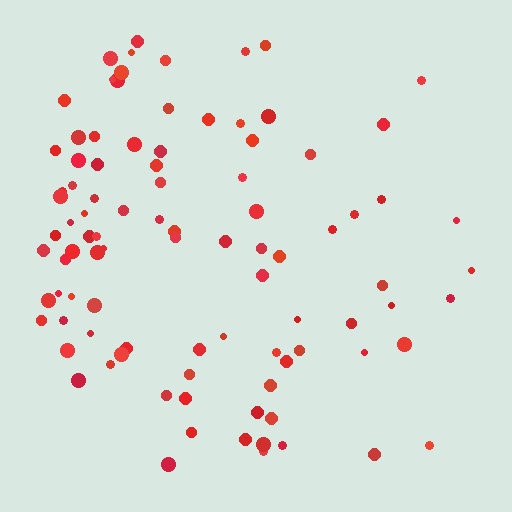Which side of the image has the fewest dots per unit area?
The right.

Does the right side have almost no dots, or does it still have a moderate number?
Still a moderate number, just noticeably fewer than the left.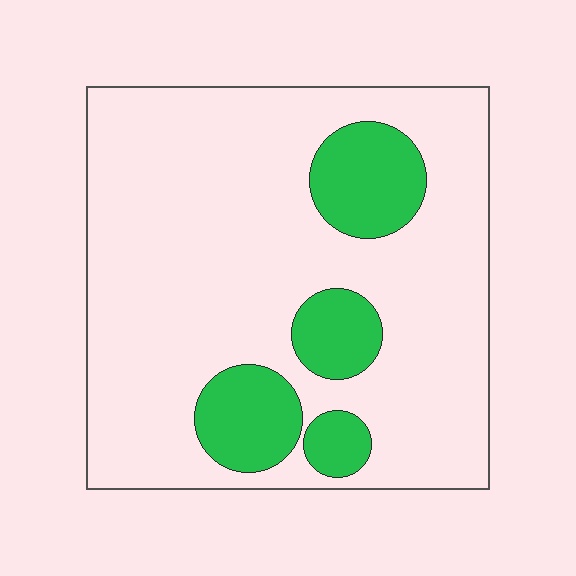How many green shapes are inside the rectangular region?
4.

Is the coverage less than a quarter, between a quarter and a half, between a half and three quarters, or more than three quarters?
Less than a quarter.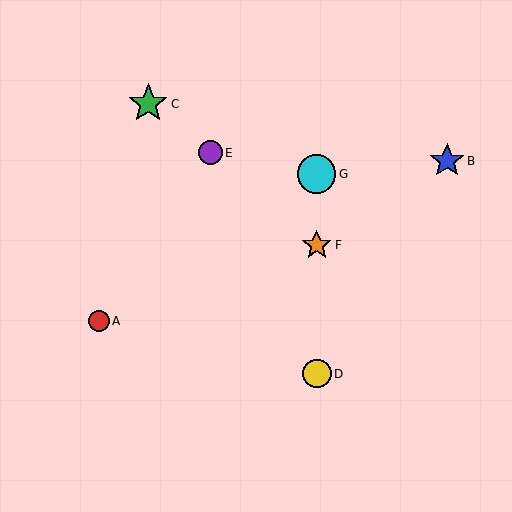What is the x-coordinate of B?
Object B is at x≈447.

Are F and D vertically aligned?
Yes, both are at x≈317.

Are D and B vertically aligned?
No, D is at x≈317 and B is at x≈447.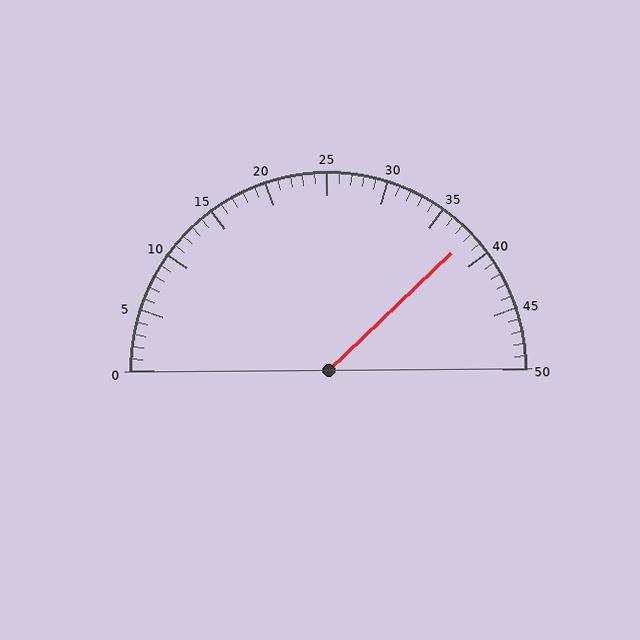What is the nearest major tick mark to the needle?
The nearest major tick mark is 40.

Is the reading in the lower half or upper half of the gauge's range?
The reading is in the upper half of the range (0 to 50).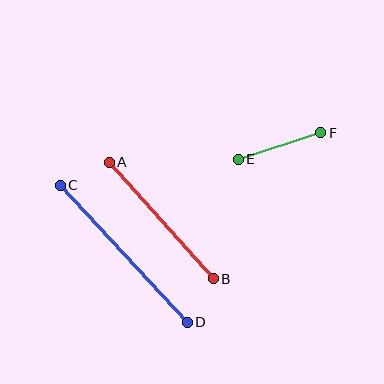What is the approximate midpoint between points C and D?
The midpoint is at approximately (124, 254) pixels.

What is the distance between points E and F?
The distance is approximately 87 pixels.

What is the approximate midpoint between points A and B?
The midpoint is at approximately (161, 220) pixels.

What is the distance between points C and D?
The distance is approximately 187 pixels.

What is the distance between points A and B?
The distance is approximately 156 pixels.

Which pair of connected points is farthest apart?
Points C and D are farthest apart.